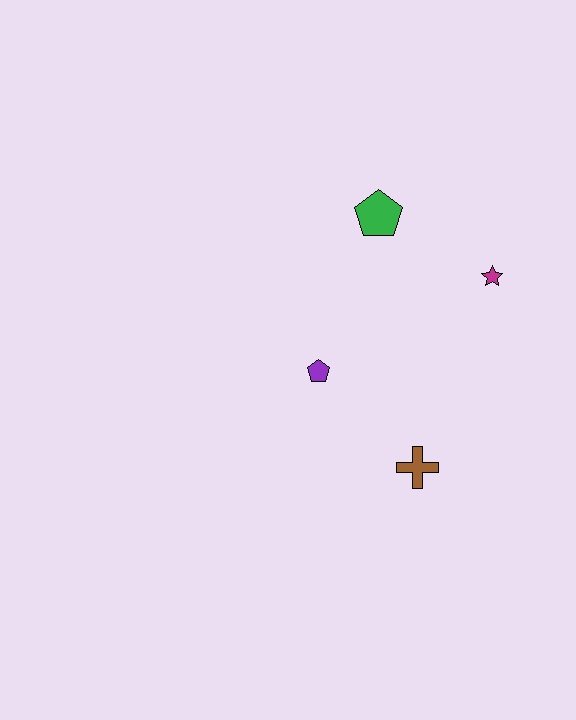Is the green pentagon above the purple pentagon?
Yes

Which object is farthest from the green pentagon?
The brown cross is farthest from the green pentagon.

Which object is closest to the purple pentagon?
The brown cross is closest to the purple pentagon.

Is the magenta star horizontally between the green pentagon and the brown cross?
No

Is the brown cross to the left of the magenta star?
Yes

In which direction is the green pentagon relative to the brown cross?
The green pentagon is above the brown cross.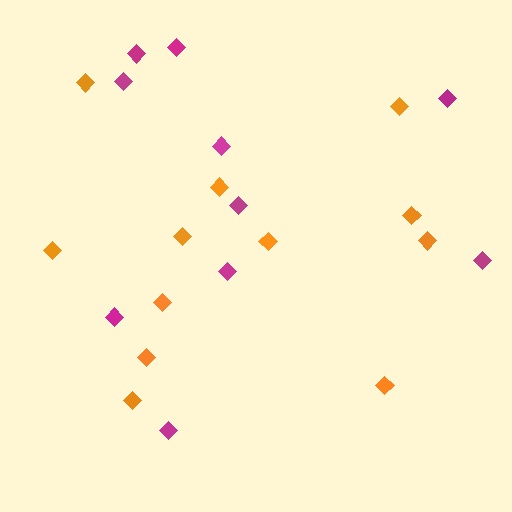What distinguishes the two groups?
There are 2 groups: one group of magenta diamonds (10) and one group of orange diamonds (12).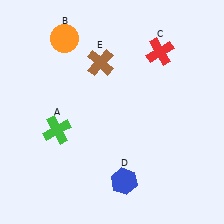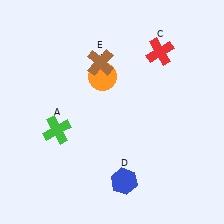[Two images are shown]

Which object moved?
The orange circle (B) moved right.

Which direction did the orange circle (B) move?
The orange circle (B) moved right.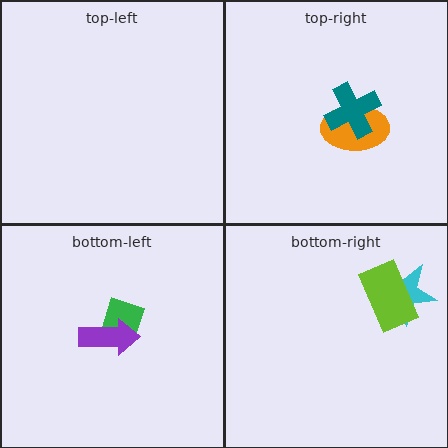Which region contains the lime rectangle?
The bottom-right region.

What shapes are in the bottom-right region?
The cyan star, the lime rectangle.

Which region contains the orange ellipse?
The top-right region.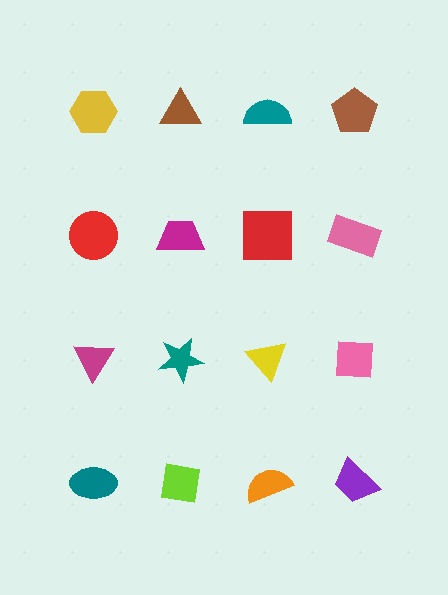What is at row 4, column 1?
A teal ellipse.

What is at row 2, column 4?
A pink rectangle.